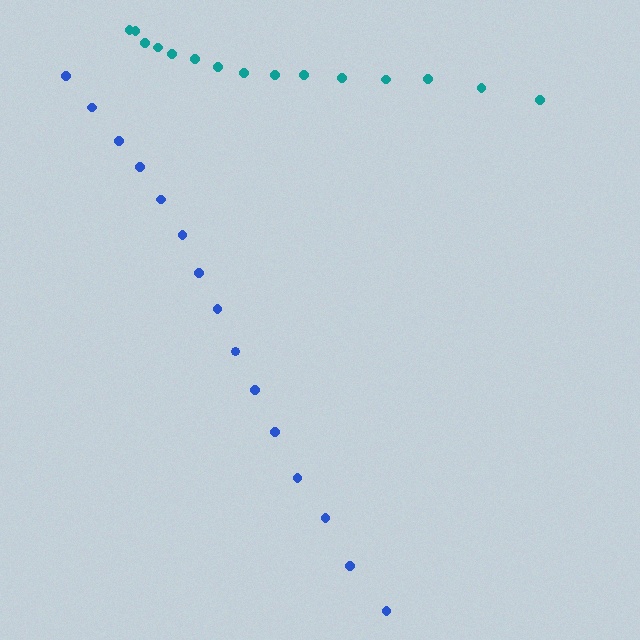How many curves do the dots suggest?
There are 2 distinct paths.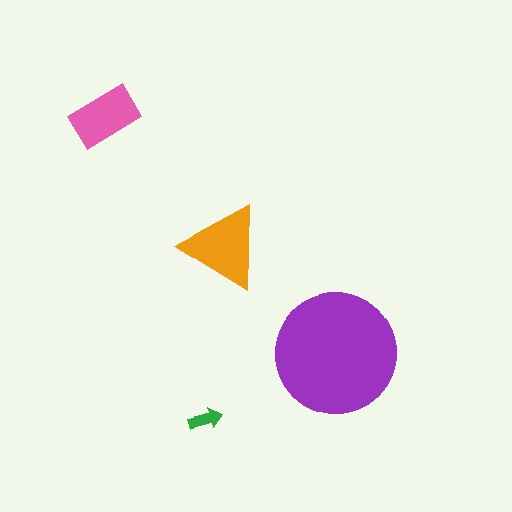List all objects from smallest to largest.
The green arrow, the pink rectangle, the orange triangle, the purple circle.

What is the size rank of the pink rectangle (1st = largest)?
3rd.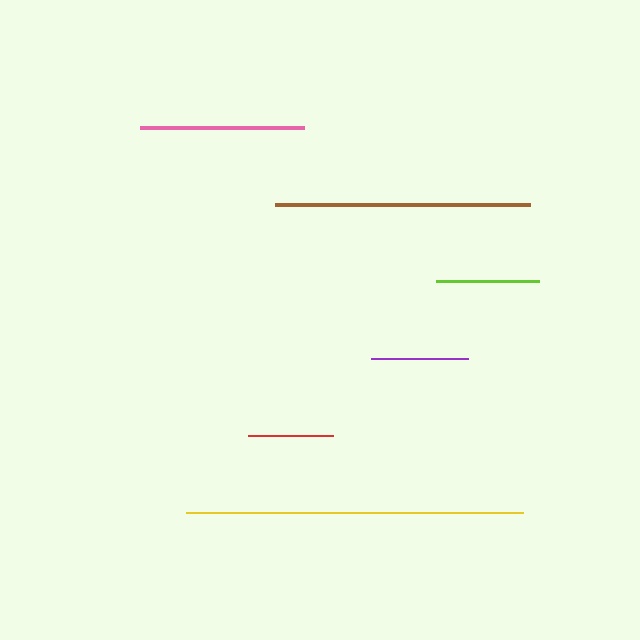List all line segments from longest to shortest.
From longest to shortest: yellow, brown, pink, lime, purple, red.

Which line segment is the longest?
The yellow line is the longest at approximately 337 pixels.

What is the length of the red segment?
The red segment is approximately 85 pixels long.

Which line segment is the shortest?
The red line is the shortest at approximately 85 pixels.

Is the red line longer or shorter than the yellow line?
The yellow line is longer than the red line.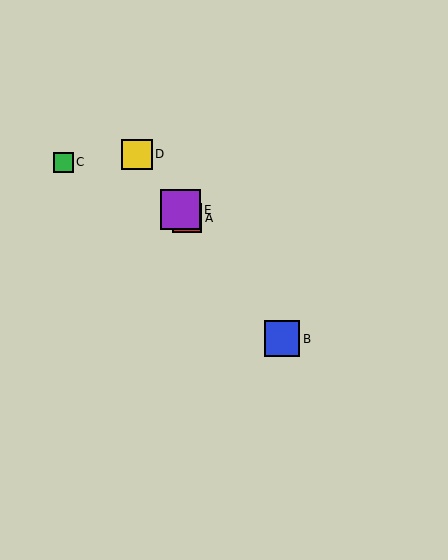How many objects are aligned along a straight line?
4 objects (A, B, D, E) are aligned along a straight line.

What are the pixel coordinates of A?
Object A is at (187, 218).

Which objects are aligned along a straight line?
Objects A, B, D, E are aligned along a straight line.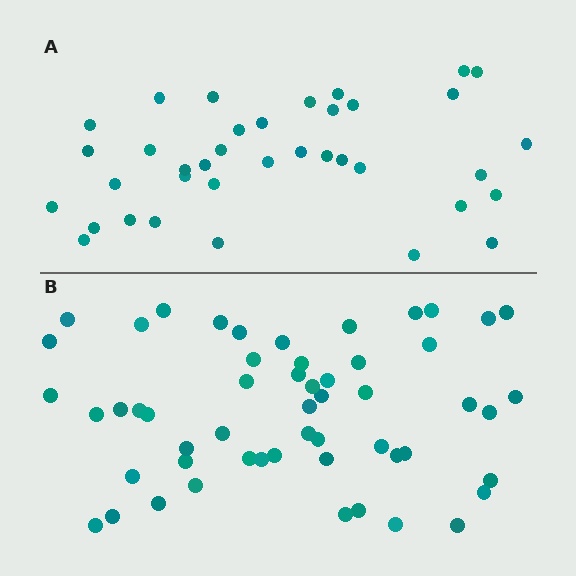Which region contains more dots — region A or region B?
Region B (the bottom region) has more dots.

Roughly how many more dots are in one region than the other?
Region B has approximately 15 more dots than region A.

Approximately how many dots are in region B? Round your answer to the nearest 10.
About 50 dots. (The exact count is 54, which rounds to 50.)